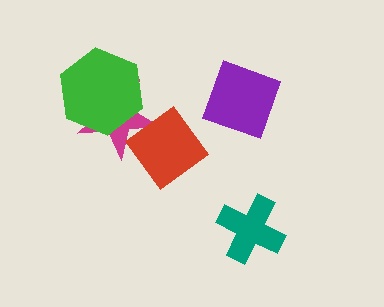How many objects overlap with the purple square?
0 objects overlap with the purple square.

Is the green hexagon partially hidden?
No, no other shape covers it.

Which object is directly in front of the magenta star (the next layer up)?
The green hexagon is directly in front of the magenta star.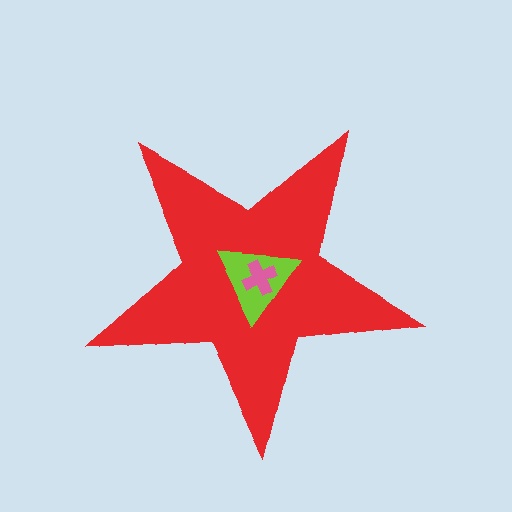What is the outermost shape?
The red star.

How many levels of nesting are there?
3.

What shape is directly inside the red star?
The lime triangle.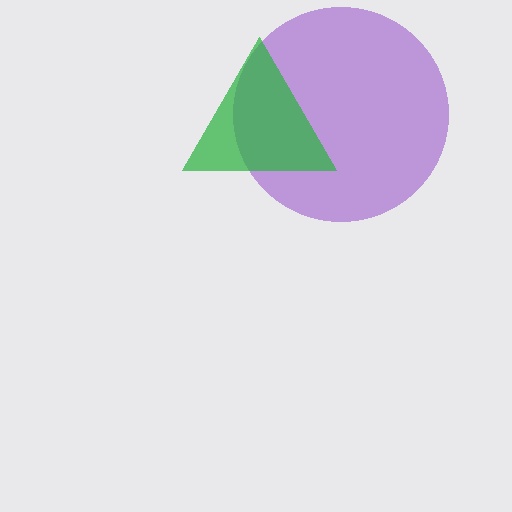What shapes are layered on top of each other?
The layered shapes are: a purple circle, a green triangle.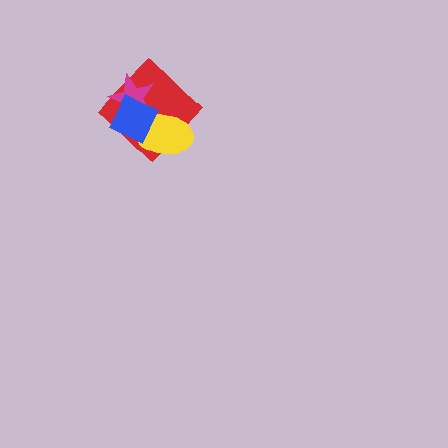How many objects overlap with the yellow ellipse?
3 objects overlap with the yellow ellipse.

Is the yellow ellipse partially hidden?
Yes, it is partially covered by another shape.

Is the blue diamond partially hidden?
No, no other shape covers it.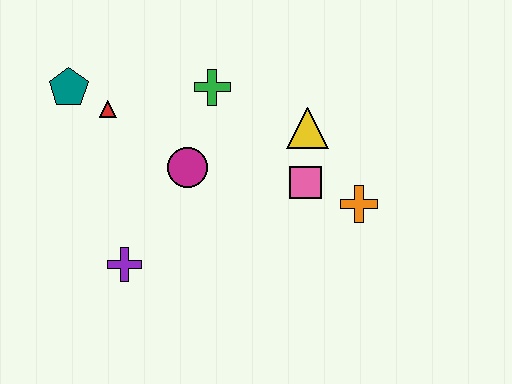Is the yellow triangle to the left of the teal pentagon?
No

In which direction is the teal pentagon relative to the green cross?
The teal pentagon is to the left of the green cross.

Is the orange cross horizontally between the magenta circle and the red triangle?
No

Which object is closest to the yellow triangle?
The pink square is closest to the yellow triangle.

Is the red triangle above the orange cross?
Yes